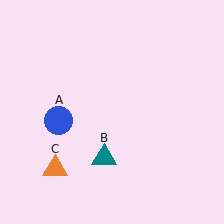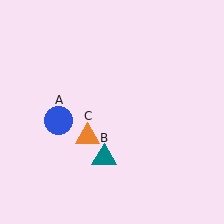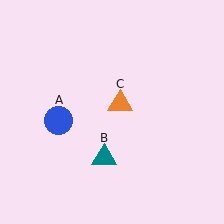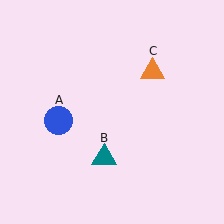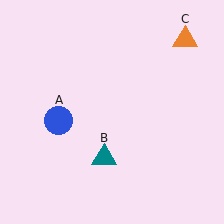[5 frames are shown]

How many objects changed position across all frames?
1 object changed position: orange triangle (object C).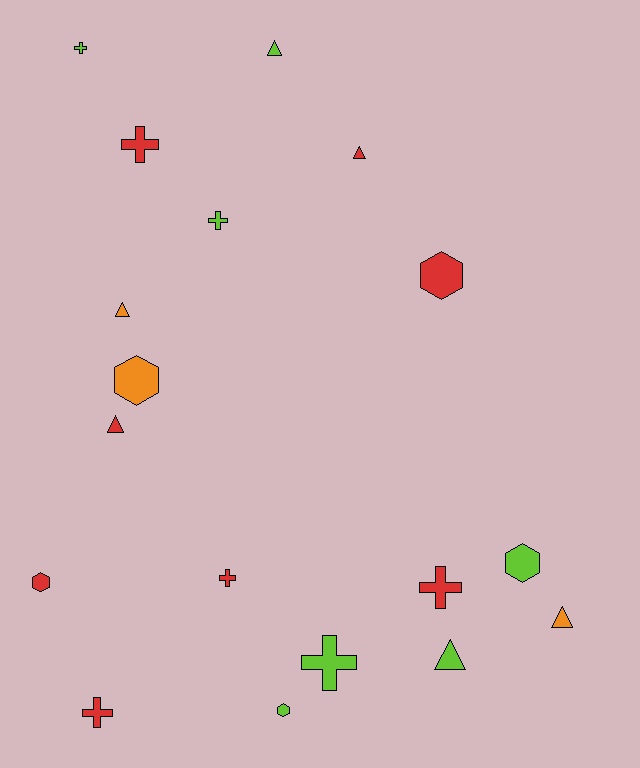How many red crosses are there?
There are 4 red crosses.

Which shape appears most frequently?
Cross, with 7 objects.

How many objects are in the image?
There are 18 objects.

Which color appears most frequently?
Red, with 8 objects.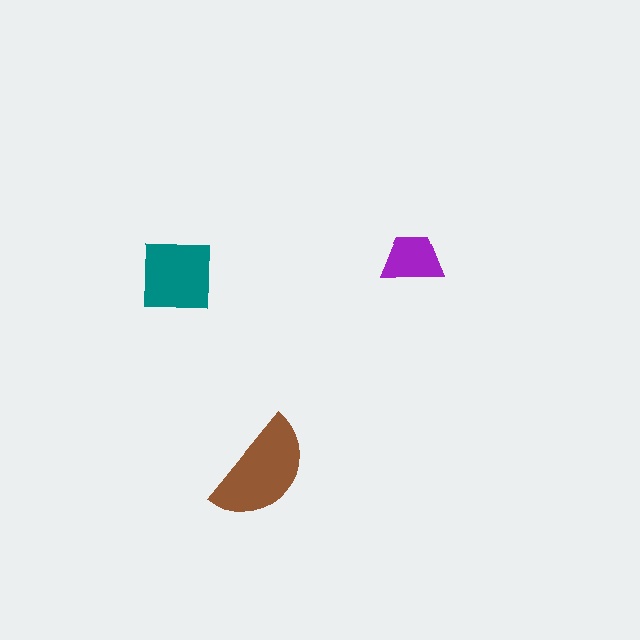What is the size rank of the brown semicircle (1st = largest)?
1st.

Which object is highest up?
The purple trapezoid is topmost.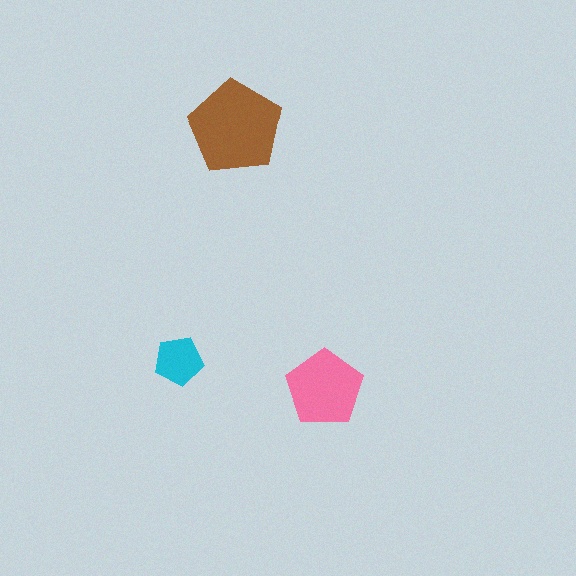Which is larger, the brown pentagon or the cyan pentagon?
The brown one.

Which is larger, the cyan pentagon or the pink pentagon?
The pink one.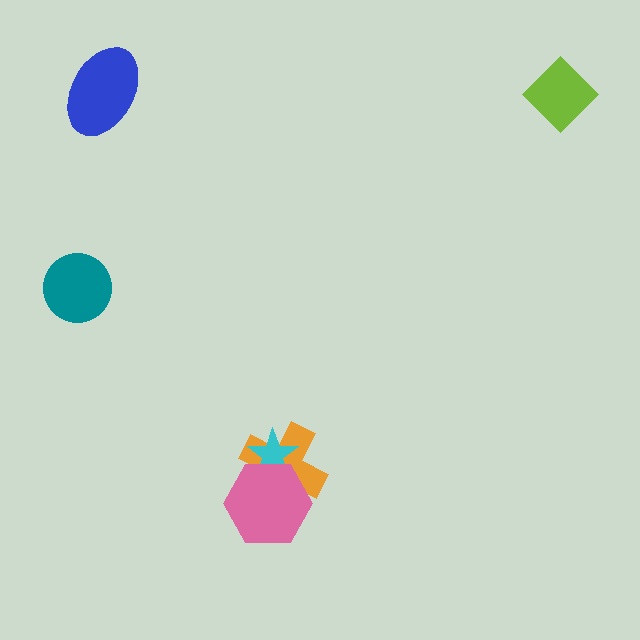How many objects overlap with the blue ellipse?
0 objects overlap with the blue ellipse.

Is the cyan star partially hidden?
Yes, it is partially covered by another shape.